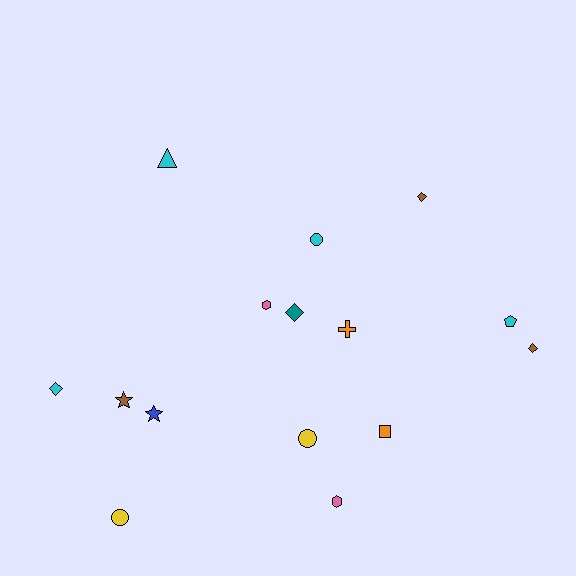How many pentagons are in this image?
There is 1 pentagon.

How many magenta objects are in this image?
There are no magenta objects.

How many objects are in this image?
There are 15 objects.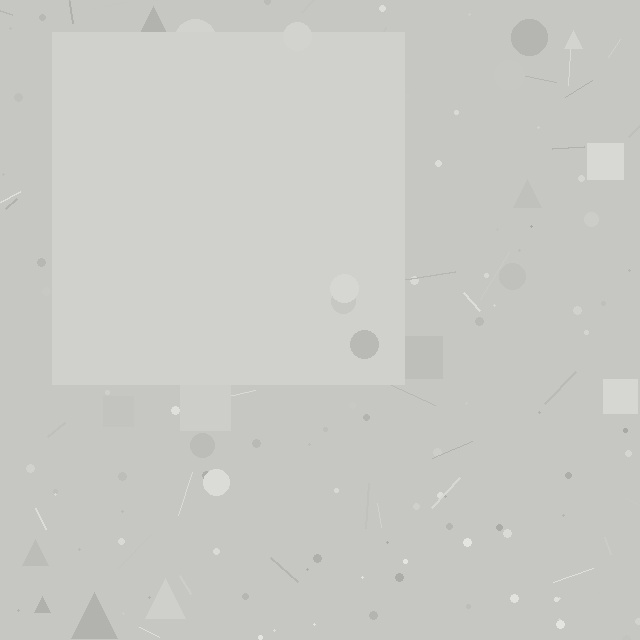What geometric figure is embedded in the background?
A square is embedded in the background.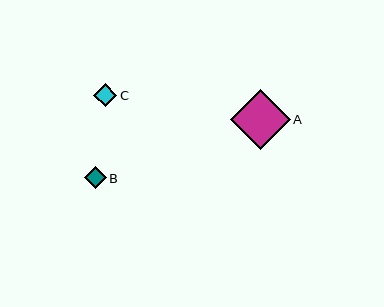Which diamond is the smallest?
Diamond B is the smallest with a size of approximately 22 pixels.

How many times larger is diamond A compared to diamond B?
Diamond A is approximately 2.7 times the size of diamond B.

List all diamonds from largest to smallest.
From largest to smallest: A, C, B.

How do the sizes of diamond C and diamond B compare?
Diamond C and diamond B are approximately the same size.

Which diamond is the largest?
Diamond A is the largest with a size of approximately 60 pixels.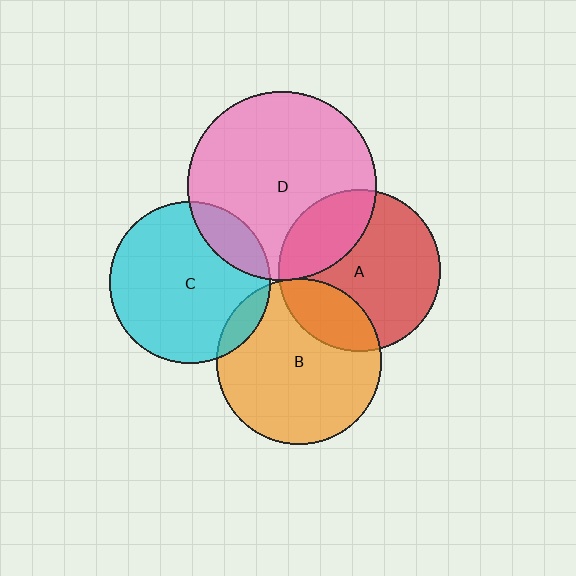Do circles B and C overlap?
Yes.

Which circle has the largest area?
Circle D (pink).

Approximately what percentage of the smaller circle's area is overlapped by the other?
Approximately 10%.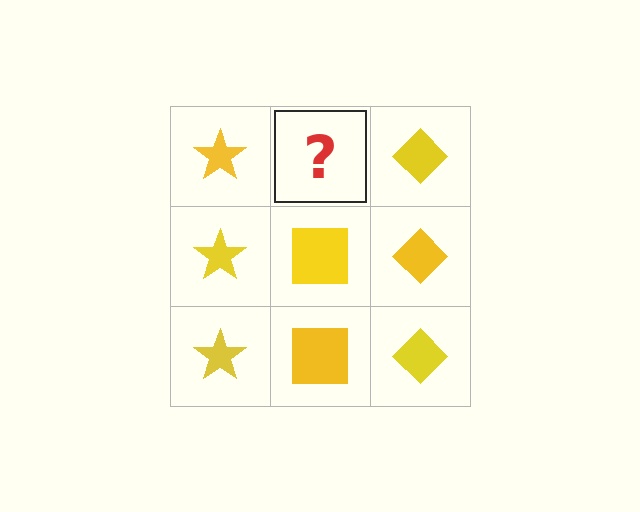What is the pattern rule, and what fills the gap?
The rule is that each column has a consistent shape. The gap should be filled with a yellow square.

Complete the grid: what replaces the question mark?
The question mark should be replaced with a yellow square.